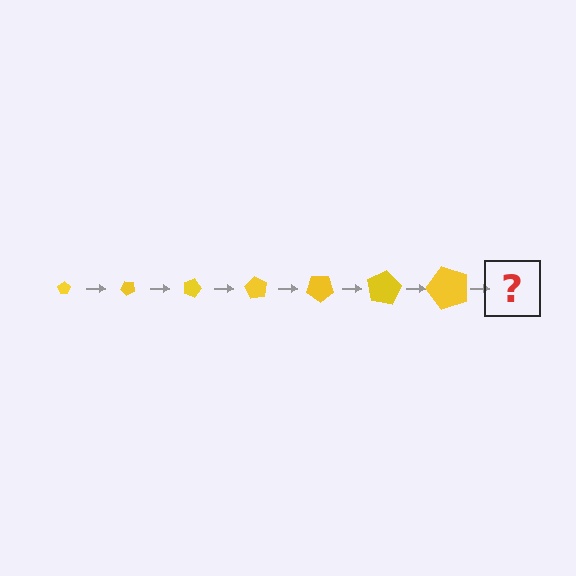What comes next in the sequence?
The next element should be a pentagon, larger than the previous one and rotated 315 degrees from the start.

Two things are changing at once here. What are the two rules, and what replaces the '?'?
The two rules are that the pentagon grows larger each step and it rotates 45 degrees each step. The '?' should be a pentagon, larger than the previous one and rotated 315 degrees from the start.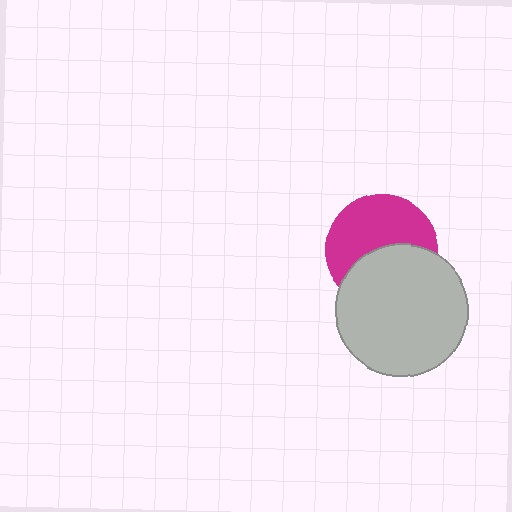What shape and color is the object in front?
The object in front is a light gray circle.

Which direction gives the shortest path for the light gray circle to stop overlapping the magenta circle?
Moving down gives the shortest separation.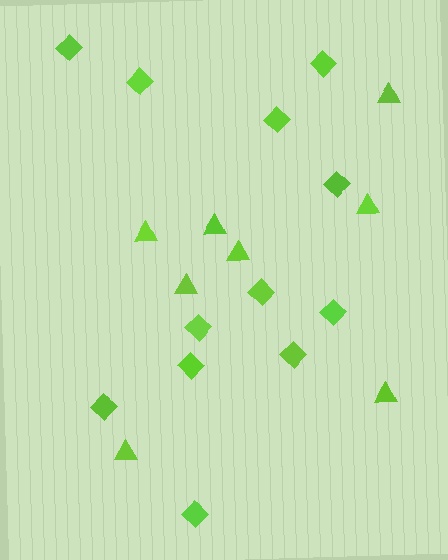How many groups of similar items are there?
There are 2 groups: one group of triangles (8) and one group of diamonds (12).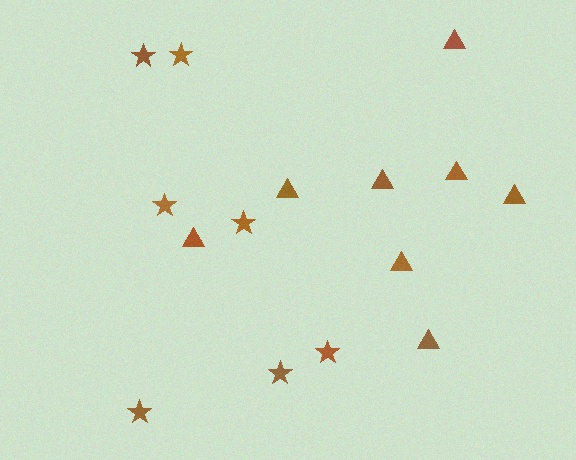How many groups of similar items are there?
There are 2 groups: one group of stars (7) and one group of triangles (8).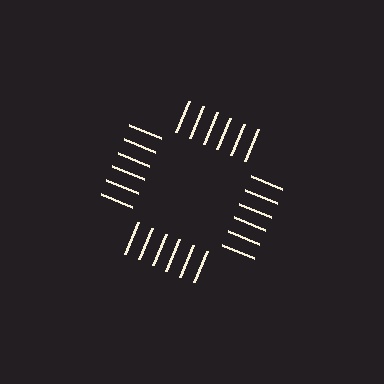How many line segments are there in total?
24 — 6 along each of the 4 edges.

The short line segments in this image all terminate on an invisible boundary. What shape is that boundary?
An illusory square — the line segments terminate on its edges but no continuous stroke is drawn.